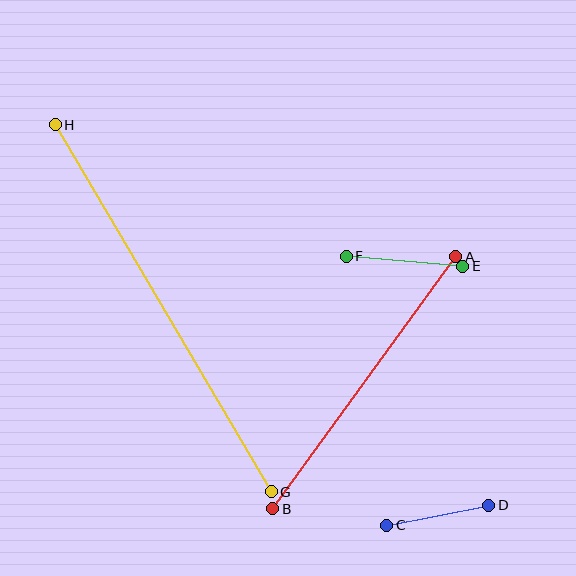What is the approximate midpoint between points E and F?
The midpoint is at approximately (405, 261) pixels.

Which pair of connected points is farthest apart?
Points G and H are farthest apart.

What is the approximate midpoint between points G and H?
The midpoint is at approximately (163, 308) pixels.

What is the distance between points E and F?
The distance is approximately 117 pixels.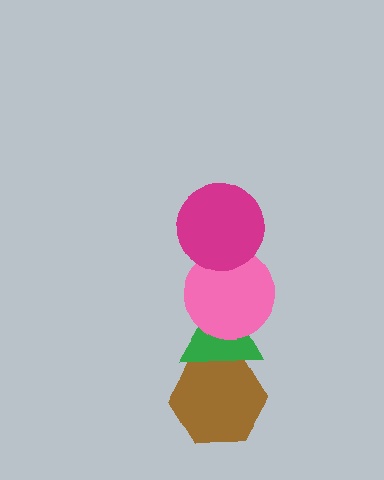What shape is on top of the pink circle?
The magenta circle is on top of the pink circle.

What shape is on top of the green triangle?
The pink circle is on top of the green triangle.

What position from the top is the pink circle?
The pink circle is 2nd from the top.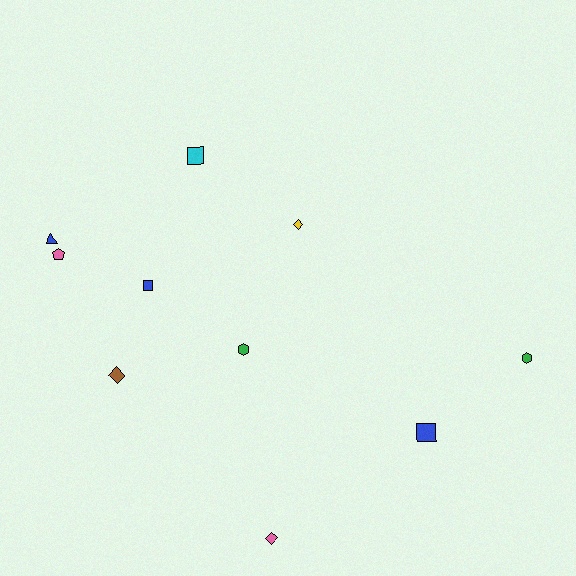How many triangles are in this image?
There is 1 triangle.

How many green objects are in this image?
There are 2 green objects.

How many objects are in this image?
There are 10 objects.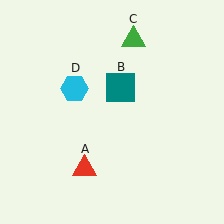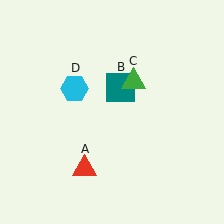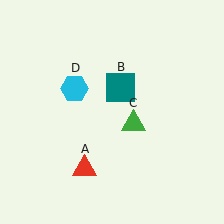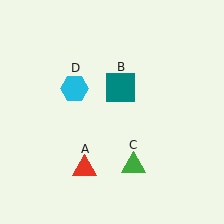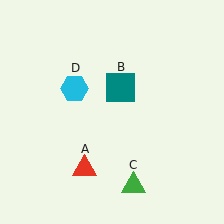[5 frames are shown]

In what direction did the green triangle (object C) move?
The green triangle (object C) moved down.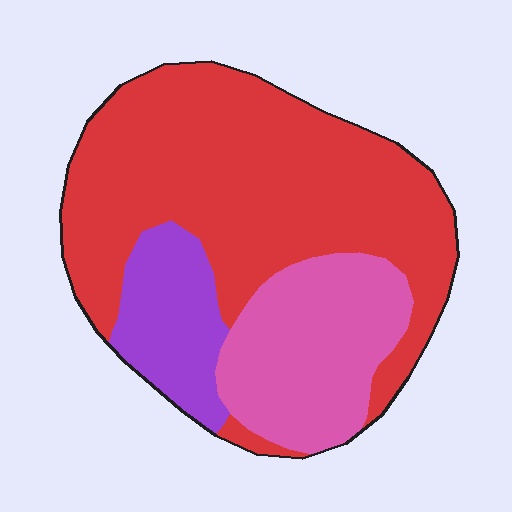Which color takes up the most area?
Red, at roughly 60%.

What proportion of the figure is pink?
Pink covers around 25% of the figure.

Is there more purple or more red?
Red.